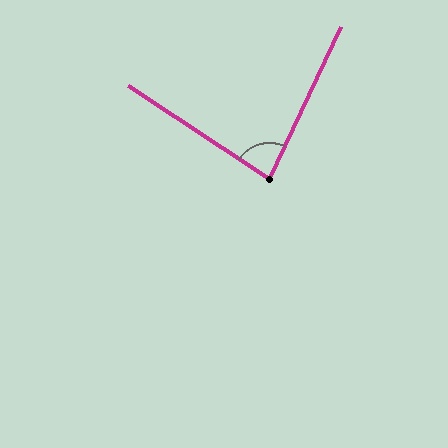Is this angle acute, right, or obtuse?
It is acute.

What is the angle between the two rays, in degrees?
Approximately 82 degrees.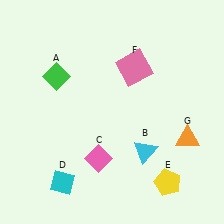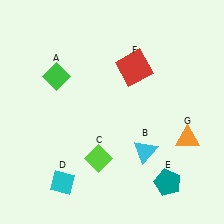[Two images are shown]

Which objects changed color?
C changed from pink to lime. E changed from yellow to teal. F changed from pink to red.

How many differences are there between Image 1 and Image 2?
There are 3 differences between the two images.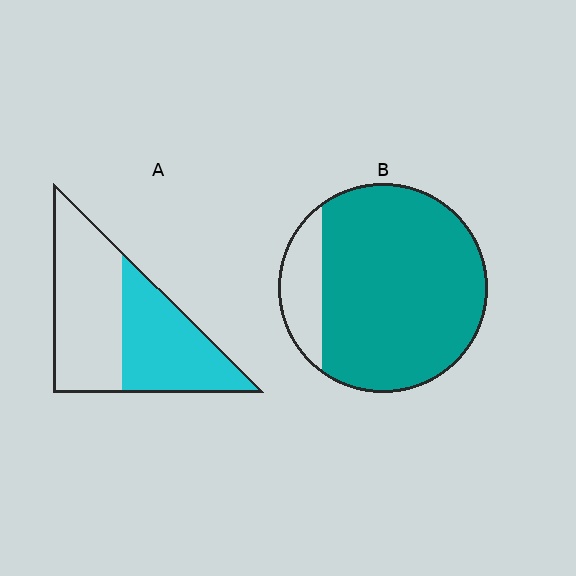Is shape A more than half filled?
No.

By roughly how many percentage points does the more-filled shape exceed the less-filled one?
By roughly 40 percentage points (B over A).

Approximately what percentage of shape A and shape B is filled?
A is approximately 45% and B is approximately 85%.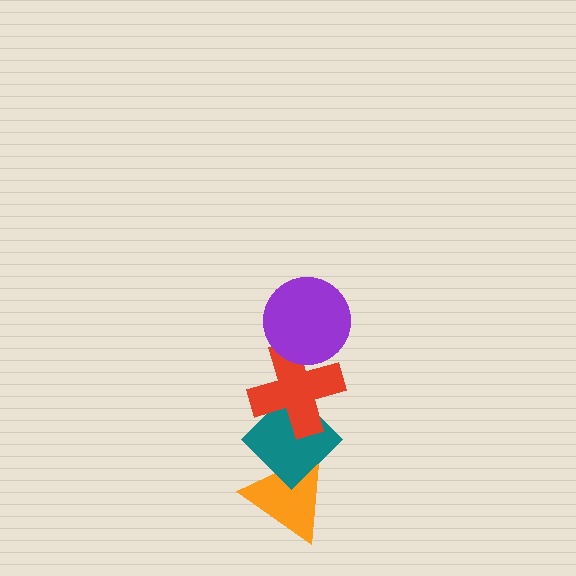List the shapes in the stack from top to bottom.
From top to bottom: the purple circle, the red cross, the teal diamond, the orange triangle.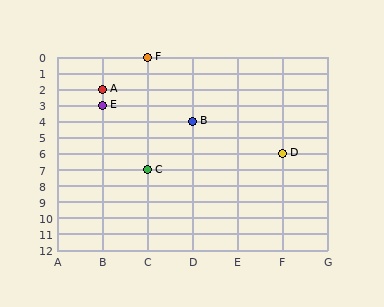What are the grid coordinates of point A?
Point A is at grid coordinates (B, 2).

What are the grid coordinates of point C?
Point C is at grid coordinates (C, 7).